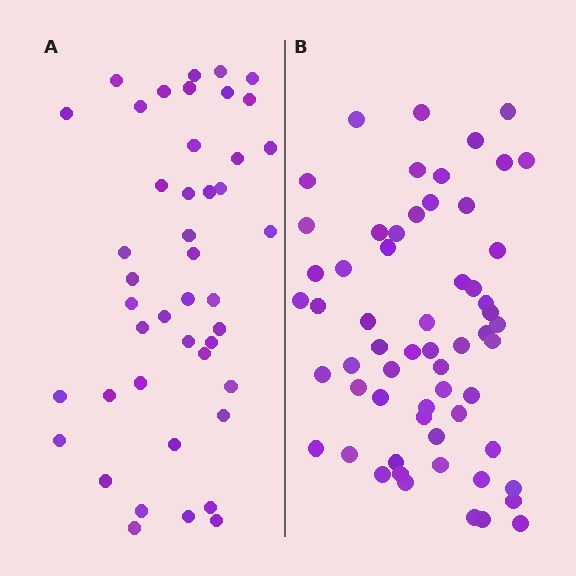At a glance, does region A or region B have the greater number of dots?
Region B (the right region) has more dots.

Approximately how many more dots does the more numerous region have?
Region B has approximately 15 more dots than region A.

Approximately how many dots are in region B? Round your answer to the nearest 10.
About 60 dots.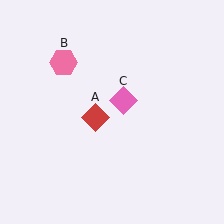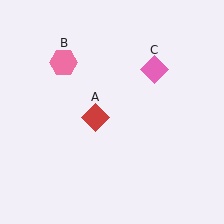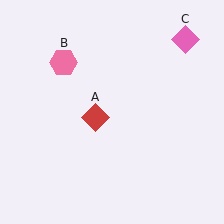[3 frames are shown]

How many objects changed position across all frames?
1 object changed position: pink diamond (object C).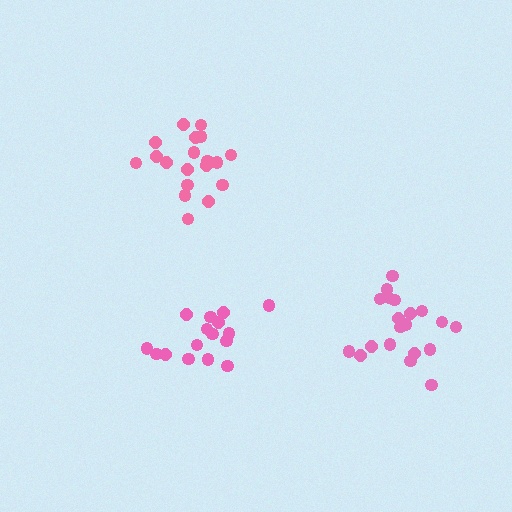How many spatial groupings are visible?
There are 3 spatial groupings.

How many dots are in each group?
Group 1: 16 dots, Group 2: 19 dots, Group 3: 20 dots (55 total).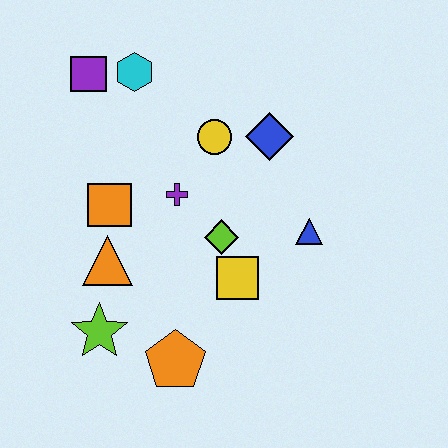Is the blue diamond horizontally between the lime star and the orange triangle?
No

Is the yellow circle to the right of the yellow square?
No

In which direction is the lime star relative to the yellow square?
The lime star is to the left of the yellow square.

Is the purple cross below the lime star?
No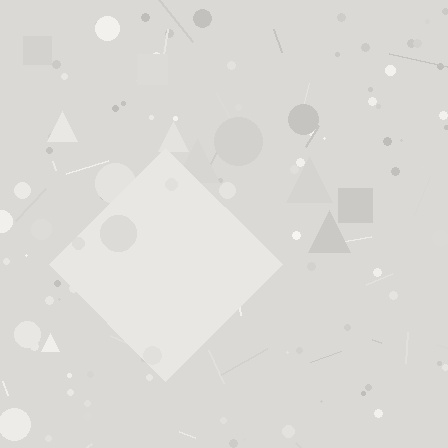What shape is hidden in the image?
A diamond is hidden in the image.